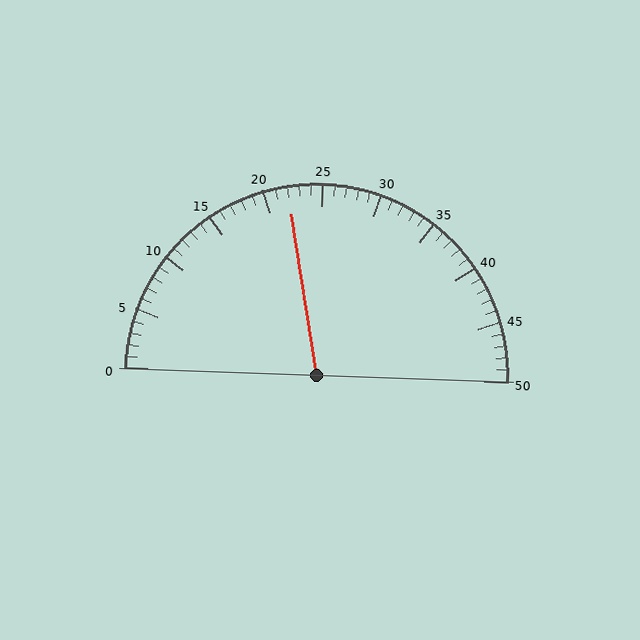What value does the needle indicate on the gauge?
The needle indicates approximately 22.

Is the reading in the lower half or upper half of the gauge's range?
The reading is in the lower half of the range (0 to 50).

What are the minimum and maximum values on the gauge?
The gauge ranges from 0 to 50.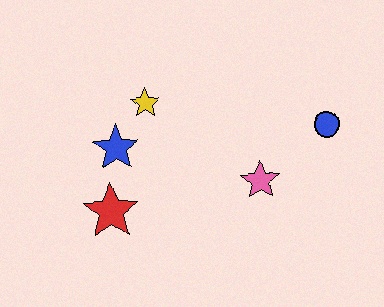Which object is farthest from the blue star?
The blue circle is farthest from the blue star.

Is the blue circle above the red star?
Yes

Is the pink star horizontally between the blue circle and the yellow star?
Yes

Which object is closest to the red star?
The blue star is closest to the red star.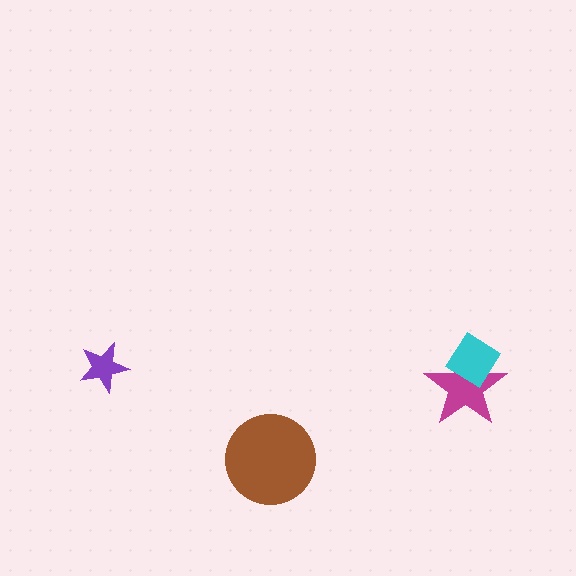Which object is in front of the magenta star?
The cyan diamond is in front of the magenta star.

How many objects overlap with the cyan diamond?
1 object overlaps with the cyan diamond.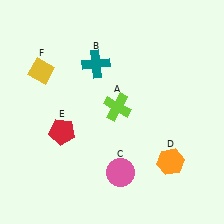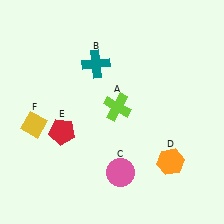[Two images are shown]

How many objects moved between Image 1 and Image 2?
1 object moved between the two images.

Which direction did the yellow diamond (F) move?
The yellow diamond (F) moved down.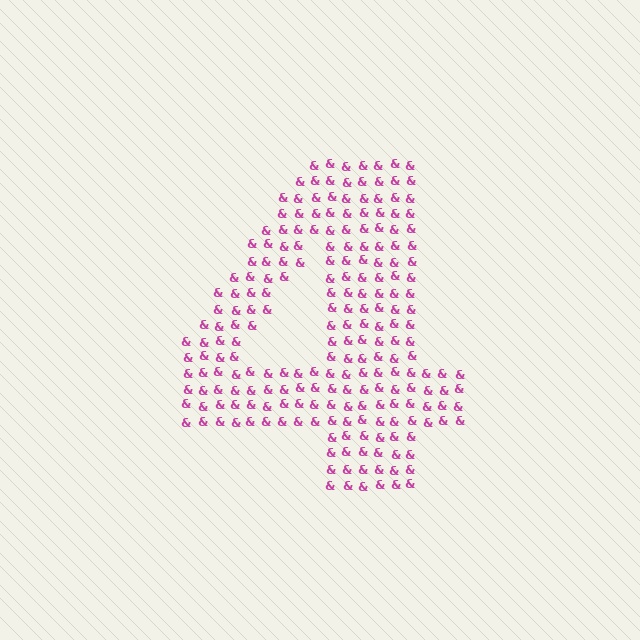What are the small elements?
The small elements are ampersands.